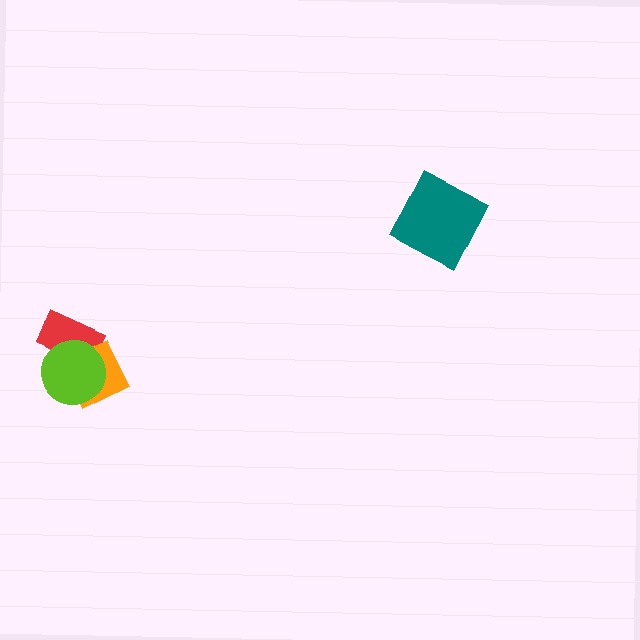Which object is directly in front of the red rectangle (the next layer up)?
The orange diamond is directly in front of the red rectangle.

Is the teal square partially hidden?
No, no other shape covers it.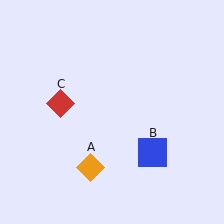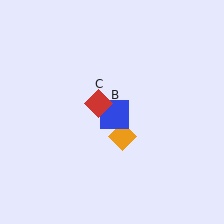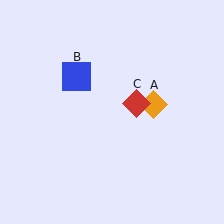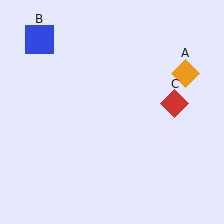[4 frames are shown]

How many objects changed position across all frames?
3 objects changed position: orange diamond (object A), blue square (object B), red diamond (object C).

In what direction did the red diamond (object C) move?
The red diamond (object C) moved right.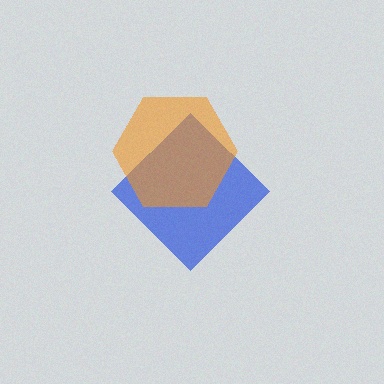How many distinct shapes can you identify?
There are 2 distinct shapes: a blue diamond, an orange hexagon.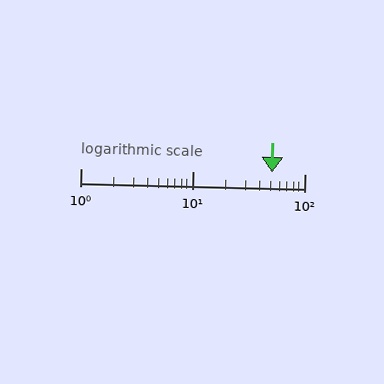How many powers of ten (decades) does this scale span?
The scale spans 2 decades, from 1 to 100.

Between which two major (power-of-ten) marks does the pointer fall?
The pointer is between 10 and 100.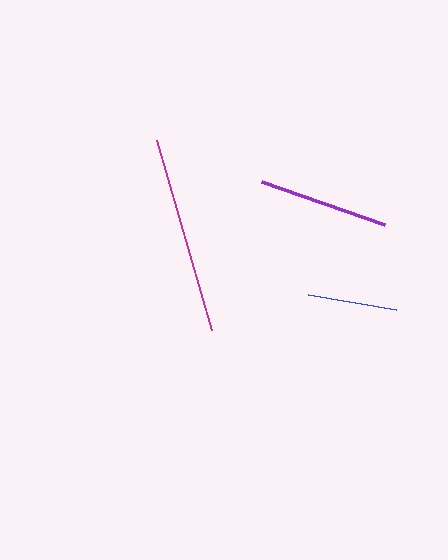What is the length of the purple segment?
The purple segment is approximately 130 pixels long.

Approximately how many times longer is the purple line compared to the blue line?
The purple line is approximately 1.4 times the length of the blue line.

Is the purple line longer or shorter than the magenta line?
The magenta line is longer than the purple line.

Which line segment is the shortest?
The blue line is the shortest at approximately 90 pixels.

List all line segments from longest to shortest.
From longest to shortest: magenta, purple, blue.